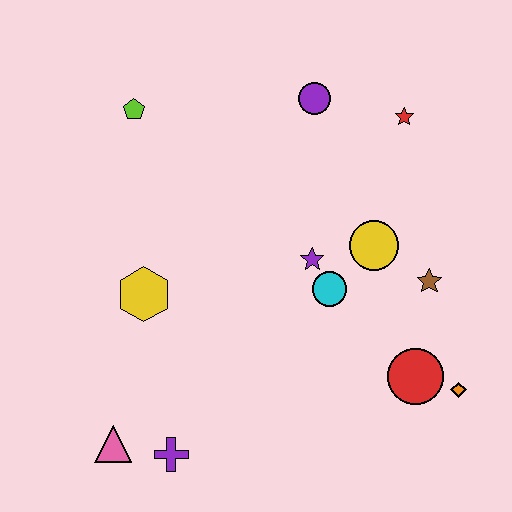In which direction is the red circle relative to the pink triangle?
The red circle is to the right of the pink triangle.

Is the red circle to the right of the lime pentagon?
Yes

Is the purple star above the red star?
No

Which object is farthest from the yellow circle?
The pink triangle is farthest from the yellow circle.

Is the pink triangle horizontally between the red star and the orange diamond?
No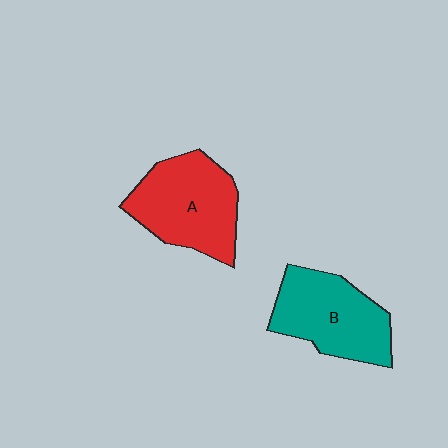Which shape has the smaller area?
Shape B (teal).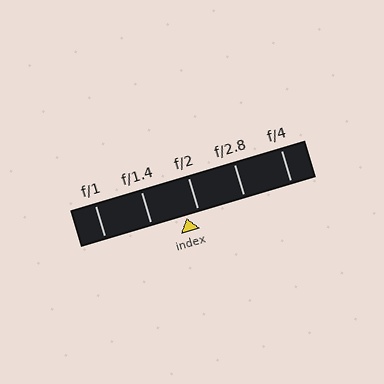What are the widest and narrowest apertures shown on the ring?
The widest aperture shown is f/1 and the narrowest is f/4.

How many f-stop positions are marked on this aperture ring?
There are 5 f-stop positions marked.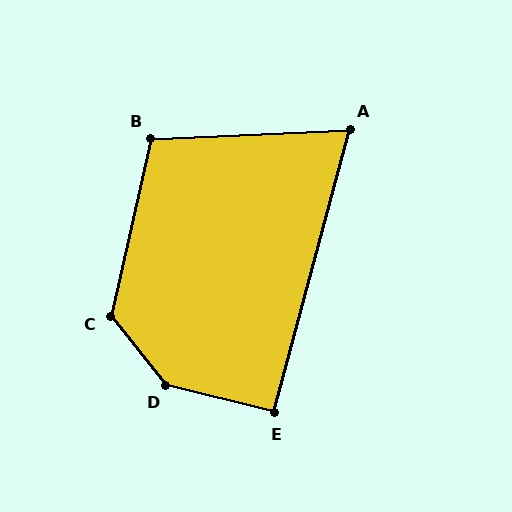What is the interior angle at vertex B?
Approximately 105 degrees (obtuse).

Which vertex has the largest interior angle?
D, at approximately 143 degrees.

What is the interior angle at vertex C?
Approximately 128 degrees (obtuse).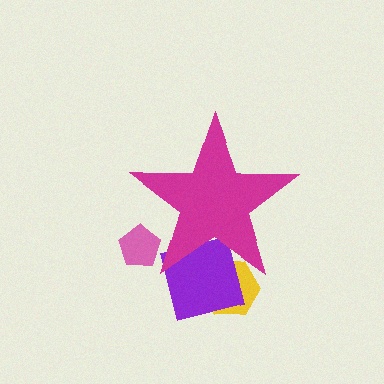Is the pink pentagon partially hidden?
Yes, the pink pentagon is partially hidden behind the magenta star.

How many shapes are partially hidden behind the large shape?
3 shapes are partially hidden.